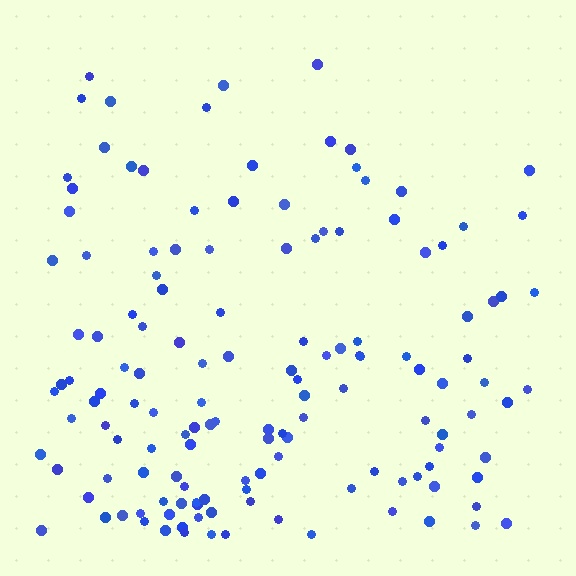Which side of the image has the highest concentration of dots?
The bottom.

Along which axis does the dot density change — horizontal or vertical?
Vertical.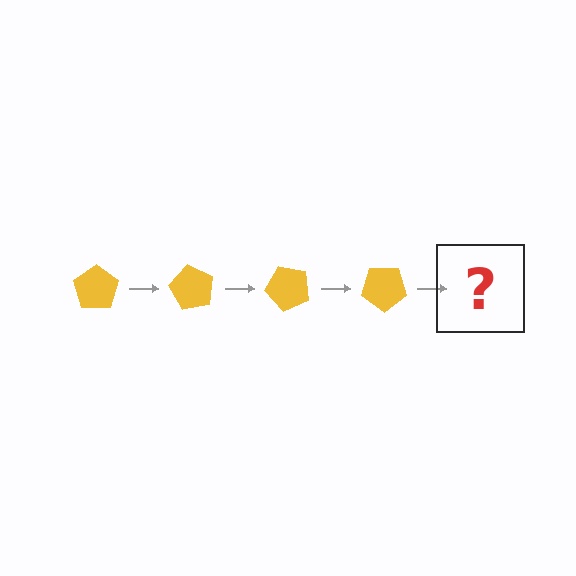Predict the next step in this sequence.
The next step is a yellow pentagon rotated 240 degrees.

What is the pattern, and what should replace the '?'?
The pattern is that the pentagon rotates 60 degrees each step. The '?' should be a yellow pentagon rotated 240 degrees.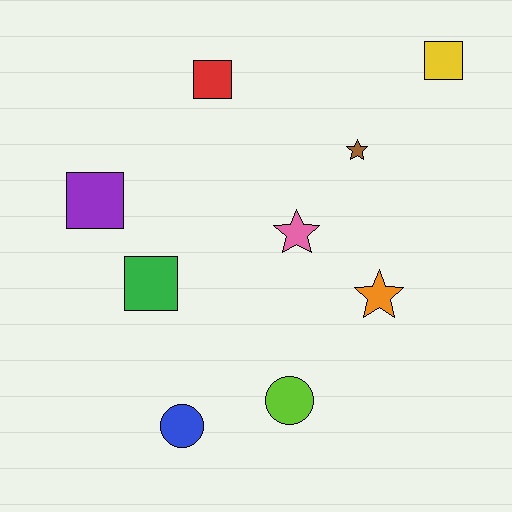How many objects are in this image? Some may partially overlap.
There are 9 objects.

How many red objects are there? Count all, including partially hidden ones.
There is 1 red object.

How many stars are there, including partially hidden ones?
There are 3 stars.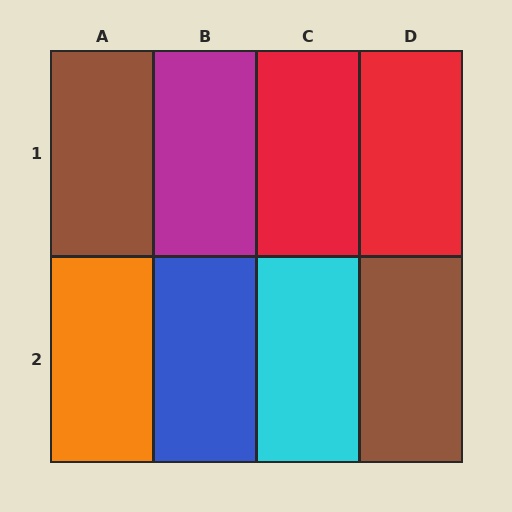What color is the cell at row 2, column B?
Blue.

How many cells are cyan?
1 cell is cyan.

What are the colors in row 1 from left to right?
Brown, magenta, red, red.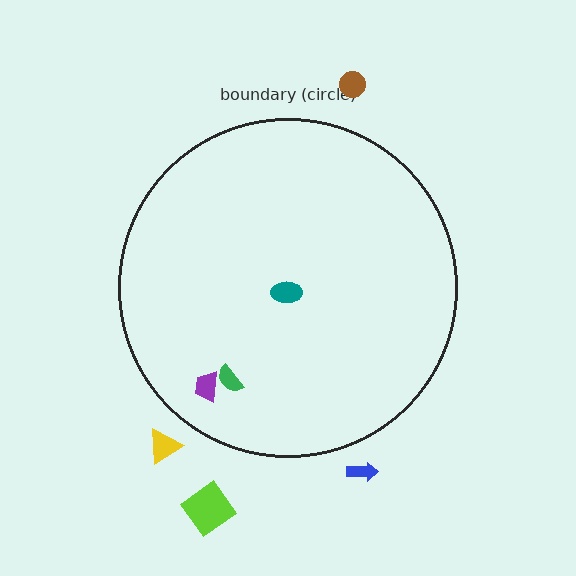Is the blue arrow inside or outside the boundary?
Outside.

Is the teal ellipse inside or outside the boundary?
Inside.